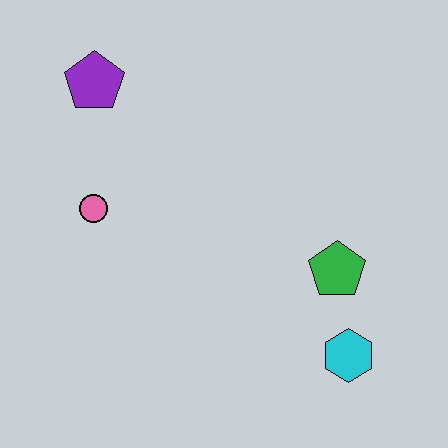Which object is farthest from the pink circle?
The cyan hexagon is farthest from the pink circle.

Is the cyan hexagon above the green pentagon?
No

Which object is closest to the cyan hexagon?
The green pentagon is closest to the cyan hexagon.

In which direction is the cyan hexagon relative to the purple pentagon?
The cyan hexagon is below the purple pentagon.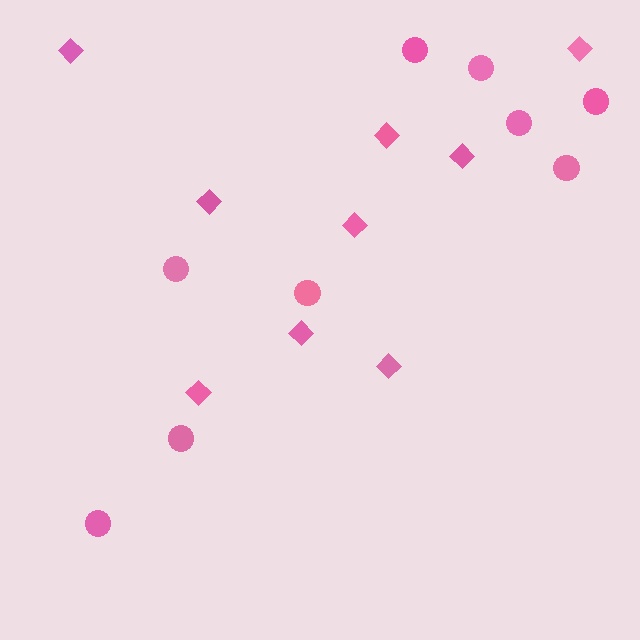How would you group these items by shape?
There are 2 groups: one group of circles (9) and one group of diamonds (9).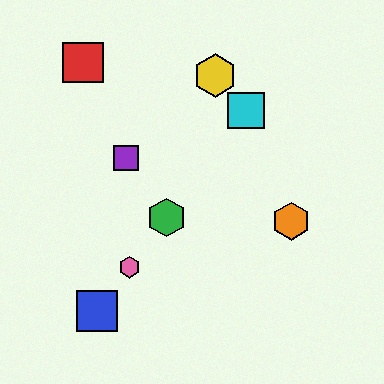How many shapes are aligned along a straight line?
4 shapes (the blue square, the green hexagon, the cyan square, the pink hexagon) are aligned along a straight line.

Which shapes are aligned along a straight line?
The blue square, the green hexagon, the cyan square, the pink hexagon are aligned along a straight line.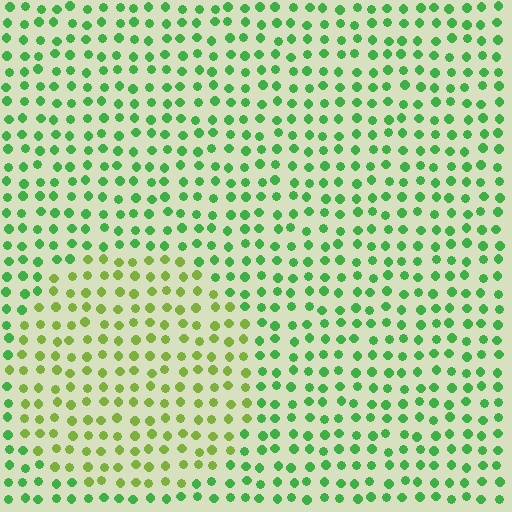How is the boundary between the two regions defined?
The boundary is defined purely by a slight shift in hue (about 38 degrees). Spacing, size, and orientation are identical on both sides.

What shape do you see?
I see a circle.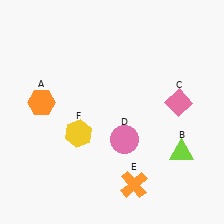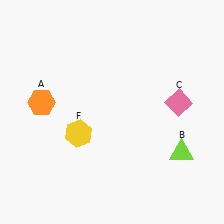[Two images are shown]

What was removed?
The pink circle (D), the orange cross (E) were removed in Image 2.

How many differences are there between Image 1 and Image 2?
There are 2 differences between the two images.